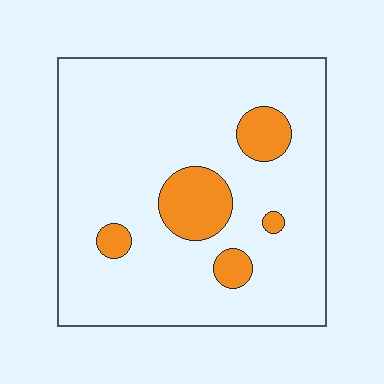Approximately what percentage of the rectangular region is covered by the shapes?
Approximately 15%.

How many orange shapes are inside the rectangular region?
5.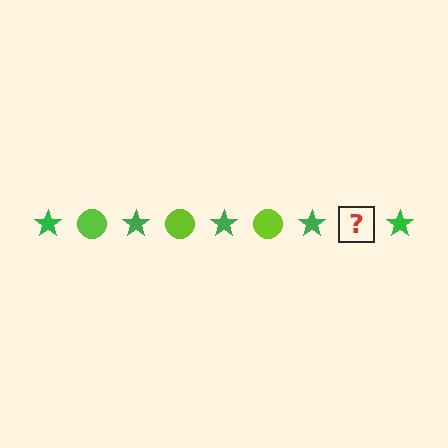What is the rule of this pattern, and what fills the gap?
The rule is that the pattern alternates between green star and lime circle. The gap should be filled with a lime circle.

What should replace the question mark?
The question mark should be replaced with a lime circle.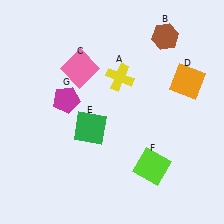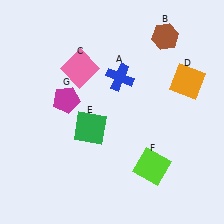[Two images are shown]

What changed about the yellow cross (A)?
In Image 1, A is yellow. In Image 2, it changed to blue.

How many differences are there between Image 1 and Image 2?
There is 1 difference between the two images.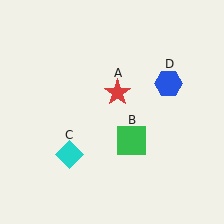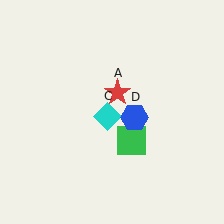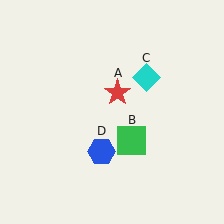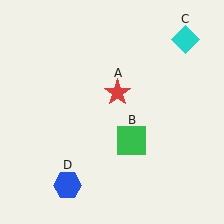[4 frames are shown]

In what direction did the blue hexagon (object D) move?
The blue hexagon (object D) moved down and to the left.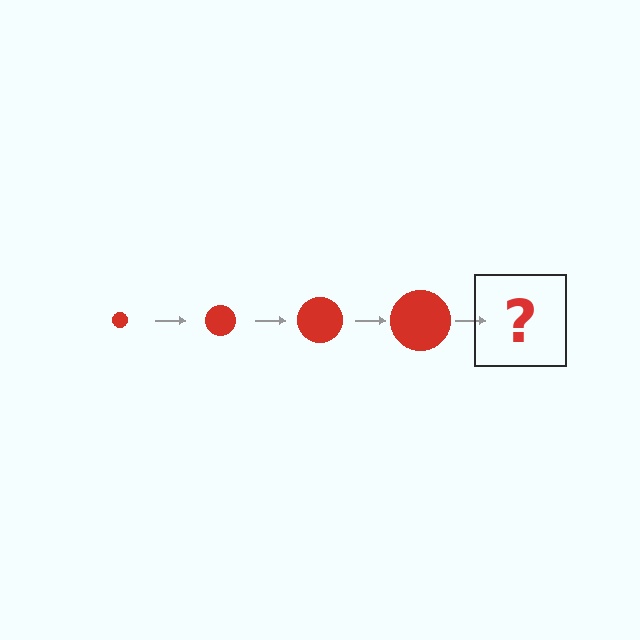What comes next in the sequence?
The next element should be a red circle, larger than the previous one.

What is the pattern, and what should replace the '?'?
The pattern is that the circle gets progressively larger each step. The '?' should be a red circle, larger than the previous one.